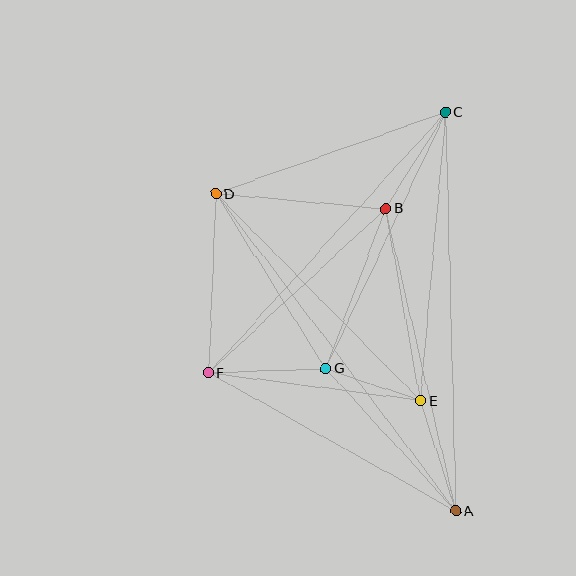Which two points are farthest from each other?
Points A and C are farthest from each other.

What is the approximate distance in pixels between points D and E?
The distance between D and E is approximately 291 pixels.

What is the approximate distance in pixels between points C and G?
The distance between C and G is approximately 283 pixels.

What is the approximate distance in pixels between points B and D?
The distance between B and D is approximately 170 pixels.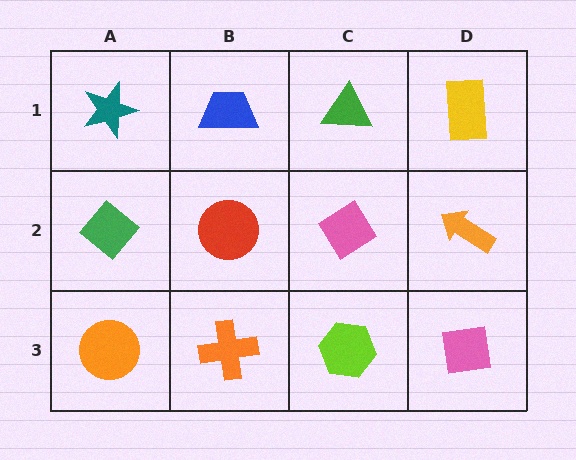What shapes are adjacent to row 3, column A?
A green diamond (row 2, column A), an orange cross (row 3, column B).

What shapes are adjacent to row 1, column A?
A green diamond (row 2, column A), a blue trapezoid (row 1, column B).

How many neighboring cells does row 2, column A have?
3.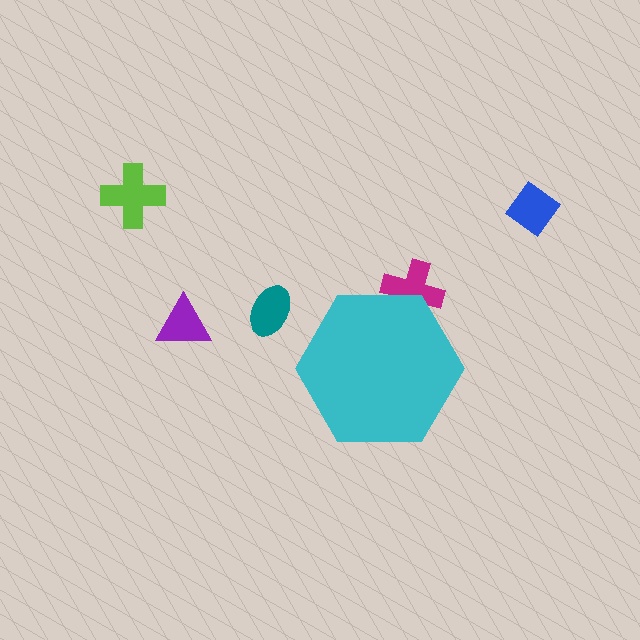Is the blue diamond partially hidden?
No, the blue diamond is fully visible.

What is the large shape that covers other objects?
A cyan hexagon.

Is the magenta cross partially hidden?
Yes, the magenta cross is partially hidden behind the cyan hexagon.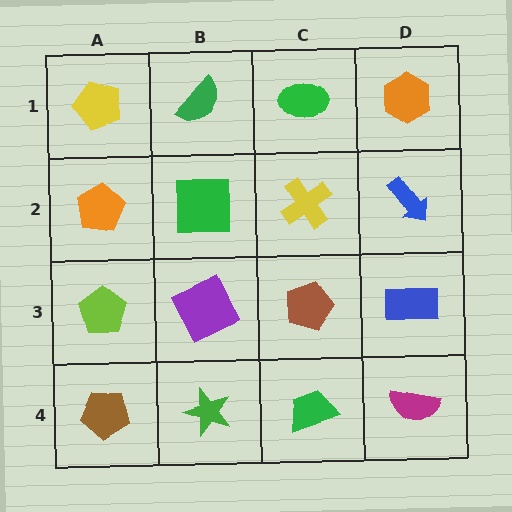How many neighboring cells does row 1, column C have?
3.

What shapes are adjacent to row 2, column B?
A green semicircle (row 1, column B), a purple square (row 3, column B), an orange pentagon (row 2, column A), a yellow cross (row 2, column C).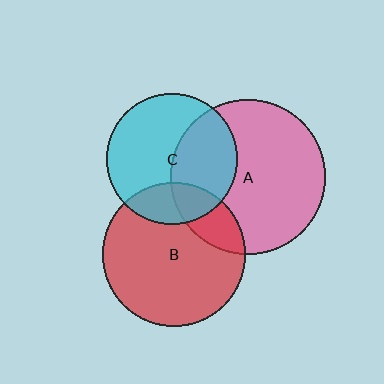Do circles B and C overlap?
Yes.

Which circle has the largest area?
Circle A (pink).